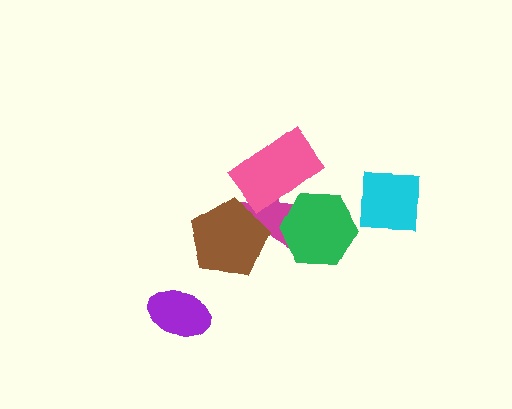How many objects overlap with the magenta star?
3 objects overlap with the magenta star.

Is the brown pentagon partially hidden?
No, no other shape covers it.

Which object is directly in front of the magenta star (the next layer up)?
The brown pentagon is directly in front of the magenta star.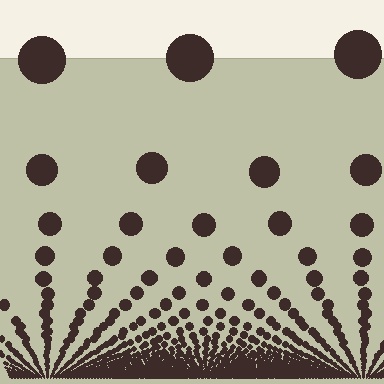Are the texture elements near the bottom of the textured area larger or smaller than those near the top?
Smaller. The gradient is inverted — elements near the bottom are smaller and denser.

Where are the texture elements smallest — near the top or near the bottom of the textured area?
Near the bottom.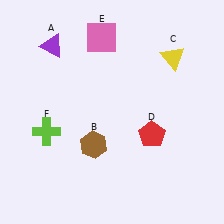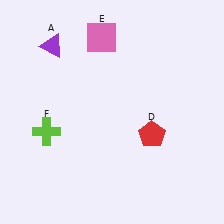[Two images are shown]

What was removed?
The brown hexagon (B), the yellow triangle (C) were removed in Image 2.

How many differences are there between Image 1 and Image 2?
There are 2 differences between the two images.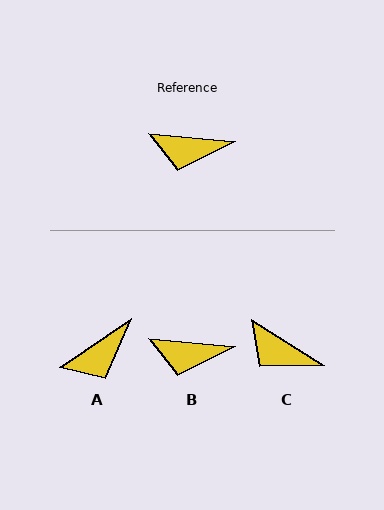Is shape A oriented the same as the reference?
No, it is off by about 40 degrees.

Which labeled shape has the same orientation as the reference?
B.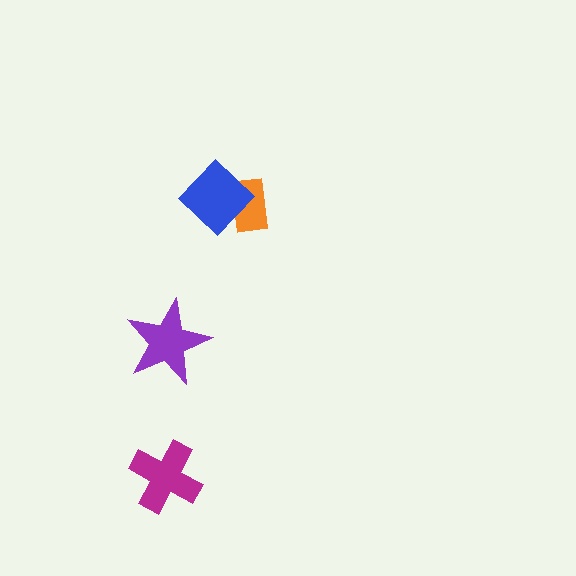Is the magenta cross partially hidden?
No, no other shape covers it.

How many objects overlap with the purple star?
0 objects overlap with the purple star.